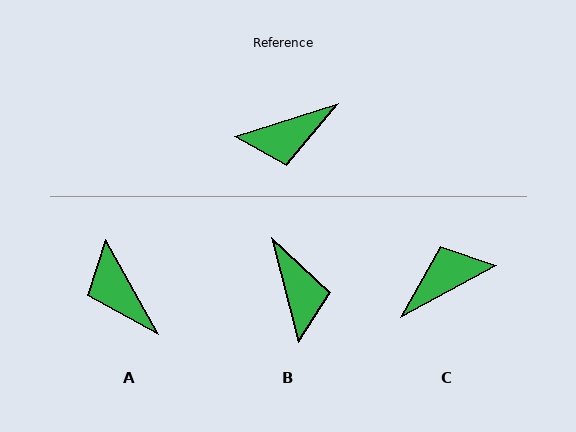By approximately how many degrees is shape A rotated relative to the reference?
Approximately 78 degrees clockwise.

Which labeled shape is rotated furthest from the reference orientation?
C, about 169 degrees away.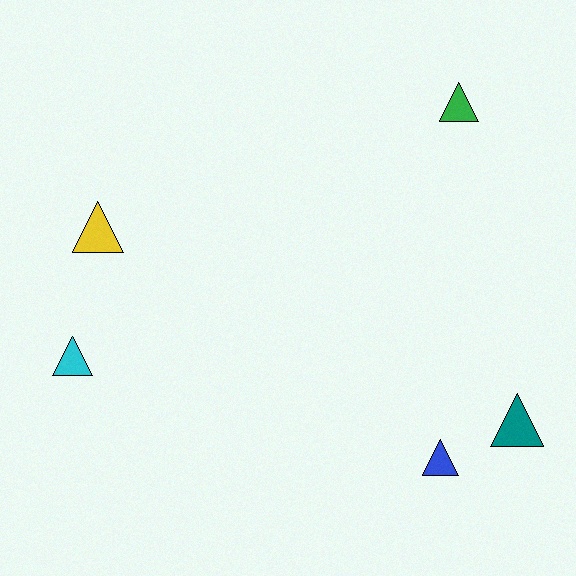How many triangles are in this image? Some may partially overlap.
There are 5 triangles.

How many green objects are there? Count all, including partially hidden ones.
There is 1 green object.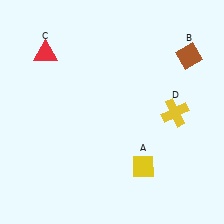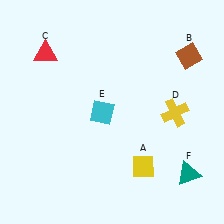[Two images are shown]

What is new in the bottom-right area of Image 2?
A teal triangle (F) was added in the bottom-right area of Image 2.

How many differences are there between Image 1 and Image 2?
There are 2 differences between the two images.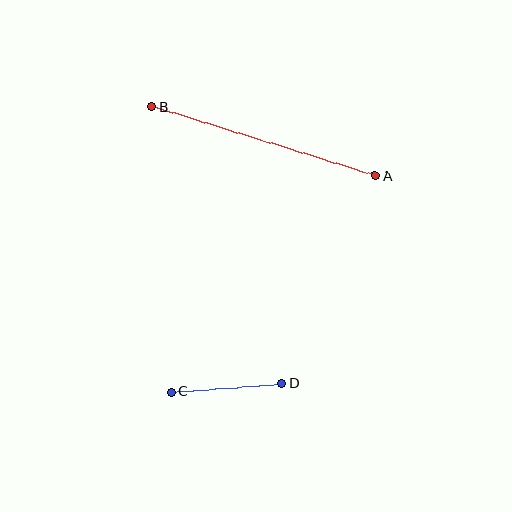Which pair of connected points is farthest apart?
Points A and B are farthest apart.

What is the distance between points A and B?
The distance is approximately 234 pixels.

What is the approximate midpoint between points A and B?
The midpoint is at approximately (264, 142) pixels.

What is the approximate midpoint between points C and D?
The midpoint is at approximately (227, 388) pixels.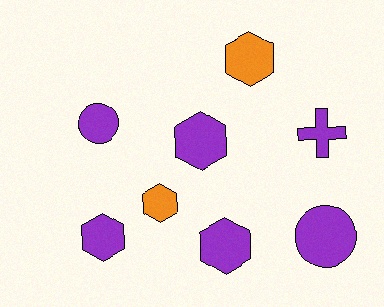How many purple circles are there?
There are 2 purple circles.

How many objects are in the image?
There are 8 objects.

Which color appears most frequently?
Purple, with 6 objects.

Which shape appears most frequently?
Hexagon, with 5 objects.